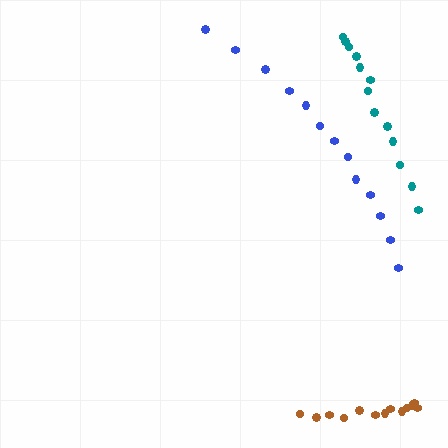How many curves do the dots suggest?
There are 3 distinct paths.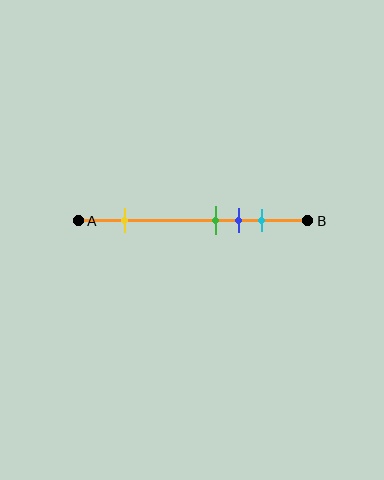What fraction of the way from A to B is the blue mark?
The blue mark is approximately 70% (0.7) of the way from A to B.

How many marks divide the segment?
There are 4 marks dividing the segment.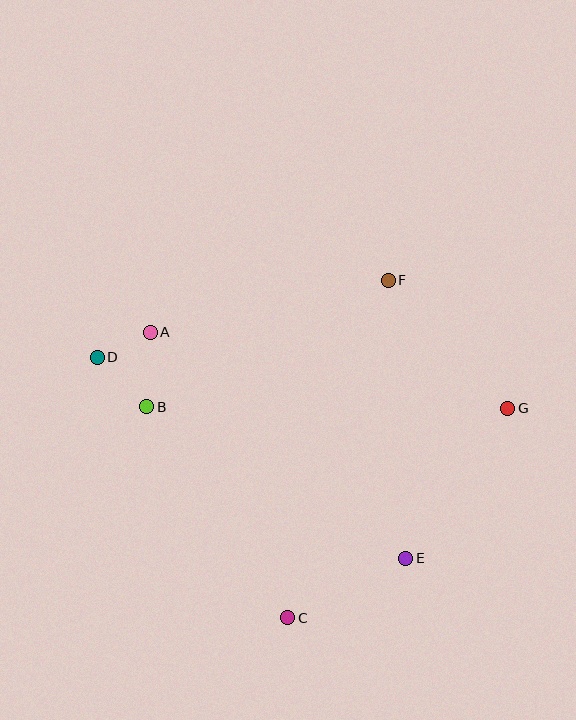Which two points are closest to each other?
Points A and D are closest to each other.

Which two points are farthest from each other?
Points D and G are farthest from each other.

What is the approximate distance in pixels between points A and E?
The distance between A and E is approximately 340 pixels.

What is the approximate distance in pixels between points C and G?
The distance between C and G is approximately 303 pixels.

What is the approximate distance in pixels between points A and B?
The distance between A and B is approximately 75 pixels.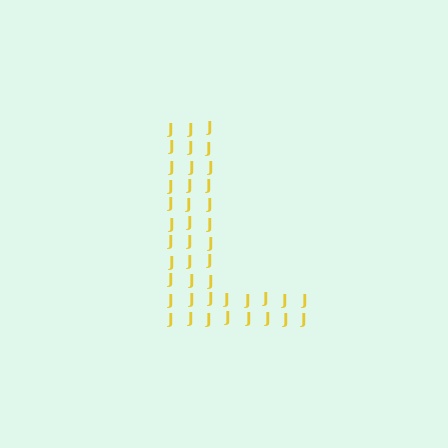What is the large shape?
The large shape is the letter L.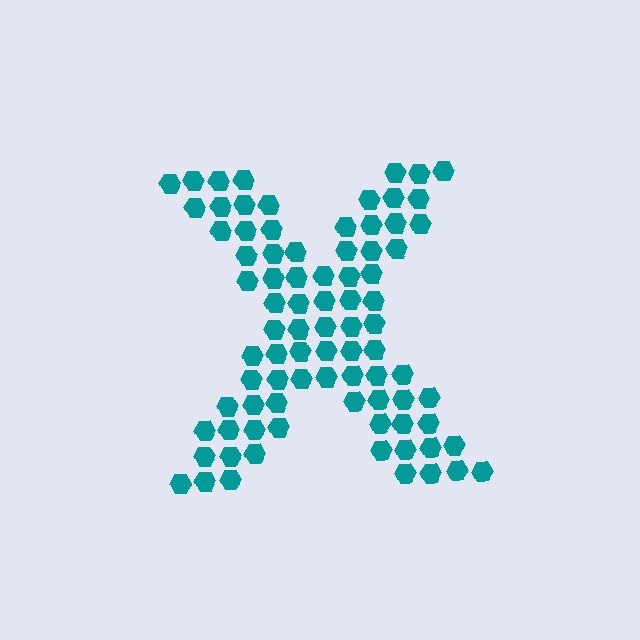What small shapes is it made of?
It is made of small hexagons.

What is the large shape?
The large shape is the letter X.